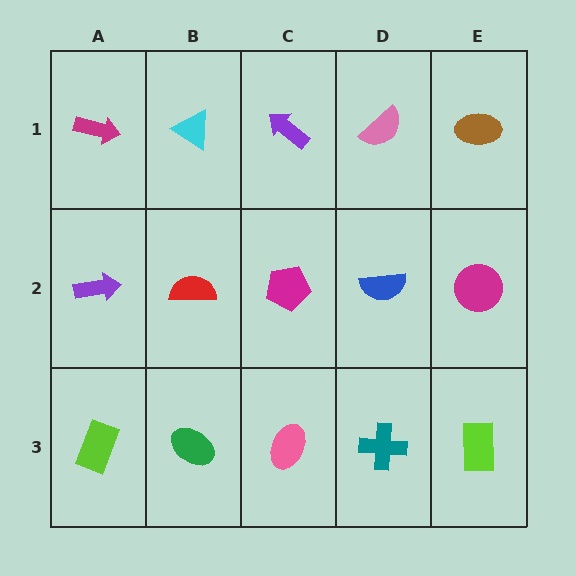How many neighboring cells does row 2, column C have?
4.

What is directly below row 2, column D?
A teal cross.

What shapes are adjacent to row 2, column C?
A purple arrow (row 1, column C), a pink ellipse (row 3, column C), a red semicircle (row 2, column B), a blue semicircle (row 2, column D).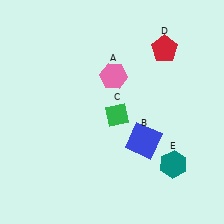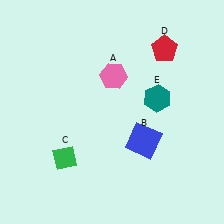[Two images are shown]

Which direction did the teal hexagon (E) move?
The teal hexagon (E) moved up.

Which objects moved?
The objects that moved are: the green diamond (C), the teal hexagon (E).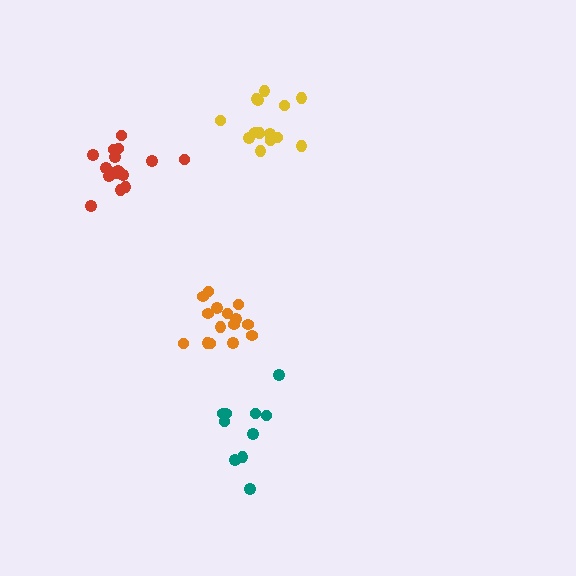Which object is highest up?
The yellow cluster is topmost.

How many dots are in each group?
Group 1: 10 dots, Group 2: 16 dots, Group 3: 14 dots, Group 4: 15 dots (55 total).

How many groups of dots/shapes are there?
There are 4 groups.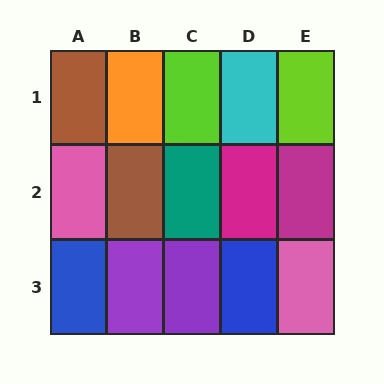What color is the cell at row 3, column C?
Purple.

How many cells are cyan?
1 cell is cyan.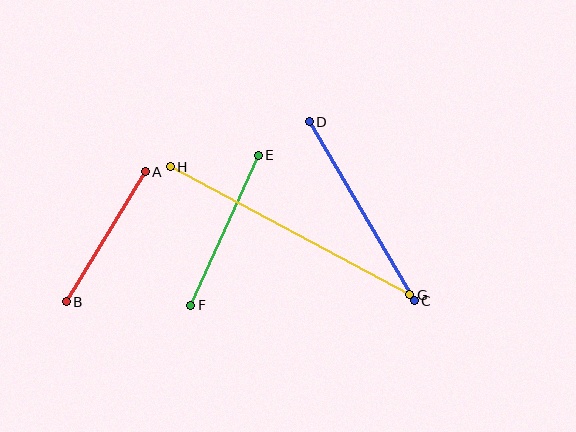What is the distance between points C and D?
The distance is approximately 208 pixels.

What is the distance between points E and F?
The distance is approximately 164 pixels.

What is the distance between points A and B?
The distance is approximately 152 pixels.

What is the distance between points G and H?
The distance is approximately 272 pixels.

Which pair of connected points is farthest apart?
Points G and H are farthest apart.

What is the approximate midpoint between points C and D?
The midpoint is at approximately (362, 211) pixels.